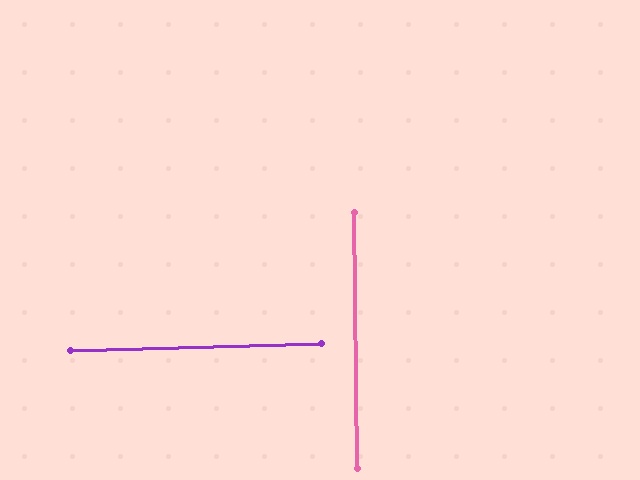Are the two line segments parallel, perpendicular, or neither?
Perpendicular — they meet at approximately 89°.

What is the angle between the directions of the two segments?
Approximately 89 degrees.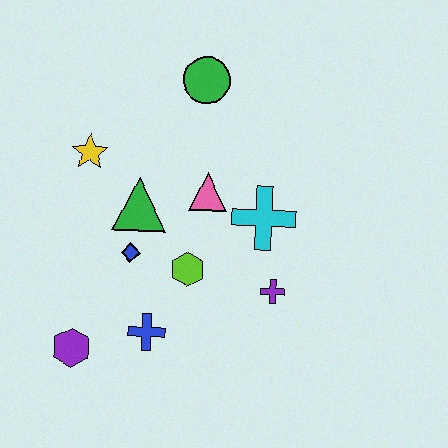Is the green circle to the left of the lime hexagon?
No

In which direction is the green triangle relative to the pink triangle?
The green triangle is to the left of the pink triangle.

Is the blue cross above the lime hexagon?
No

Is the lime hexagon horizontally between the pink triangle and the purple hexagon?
Yes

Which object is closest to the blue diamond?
The green triangle is closest to the blue diamond.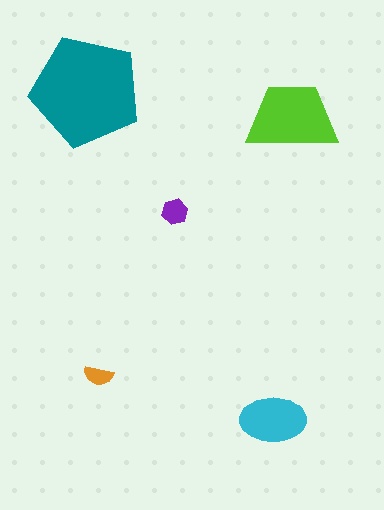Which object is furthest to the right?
The lime trapezoid is rightmost.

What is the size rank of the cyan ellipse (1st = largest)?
3rd.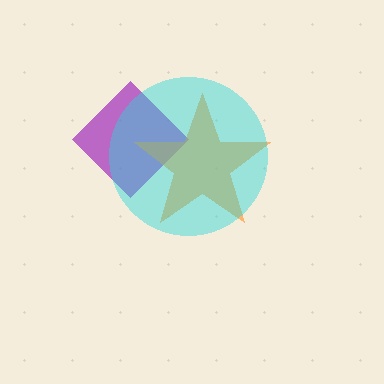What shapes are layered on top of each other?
The layered shapes are: a purple diamond, an orange star, a cyan circle.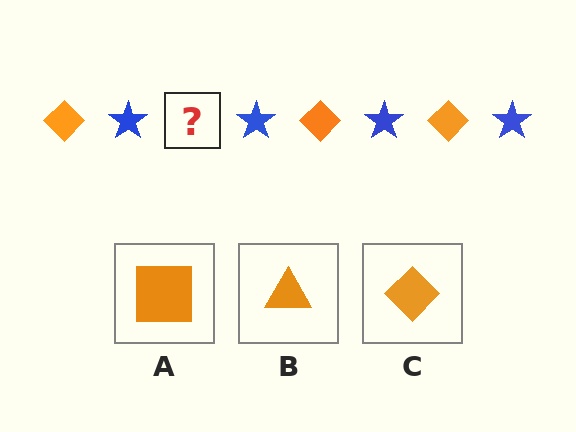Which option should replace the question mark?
Option C.